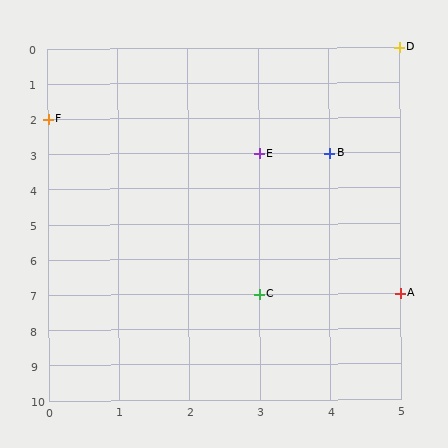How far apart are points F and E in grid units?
Points F and E are 3 columns and 1 row apart (about 3.2 grid units diagonally).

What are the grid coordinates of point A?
Point A is at grid coordinates (5, 7).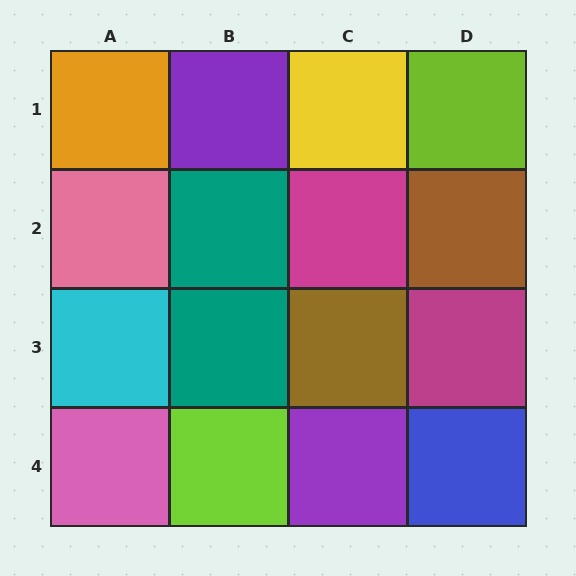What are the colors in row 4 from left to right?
Pink, lime, purple, blue.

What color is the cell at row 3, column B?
Teal.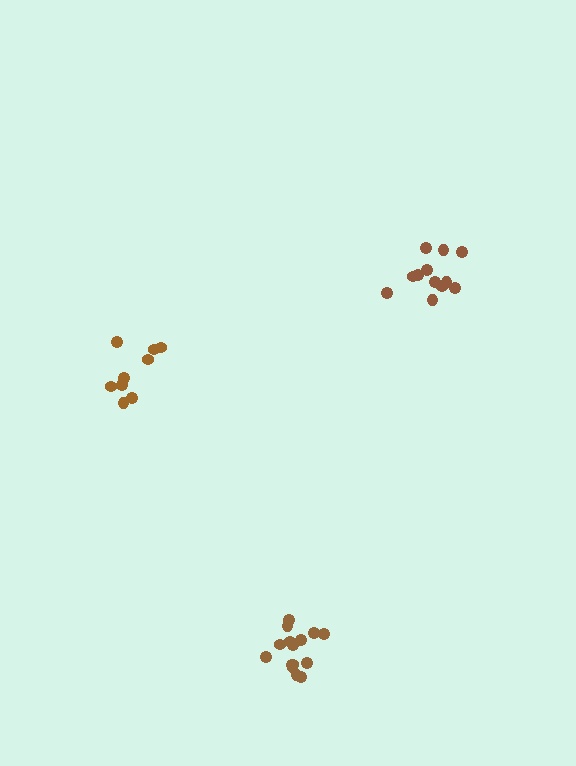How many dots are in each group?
Group 1: 12 dots, Group 2: 15 dots, Group 3: 9 dots (36 total).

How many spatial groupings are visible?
There are 3 spatial groupings.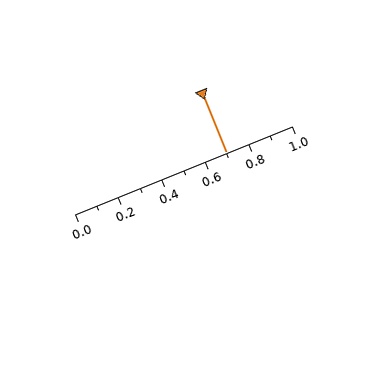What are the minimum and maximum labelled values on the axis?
The axis runs from 0.0 to 1.0.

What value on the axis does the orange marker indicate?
The marker indicates approximately 0.7.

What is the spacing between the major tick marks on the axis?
The major ticks are spaced 0.2 apart.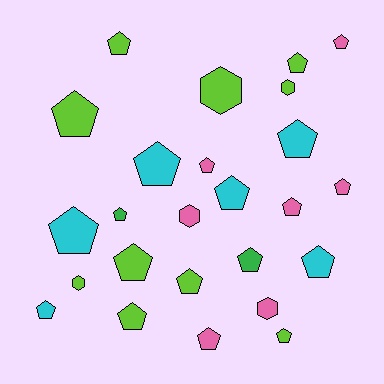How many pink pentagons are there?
There are 5 pink pentagons.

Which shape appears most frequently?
Pentagon, with 20 objects.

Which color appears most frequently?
Lime, with 10 objects.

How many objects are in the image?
There are 25 objects.